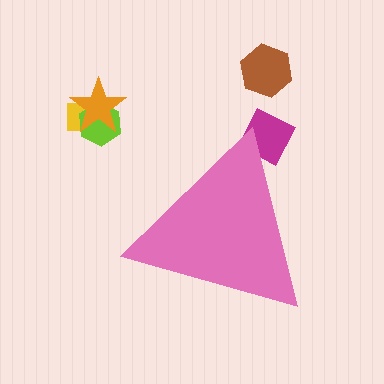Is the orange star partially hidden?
No, the orange star is fully visible.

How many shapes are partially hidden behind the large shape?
1 shape is partially hidden.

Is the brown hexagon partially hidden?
No, the brown hexagon is fully visible.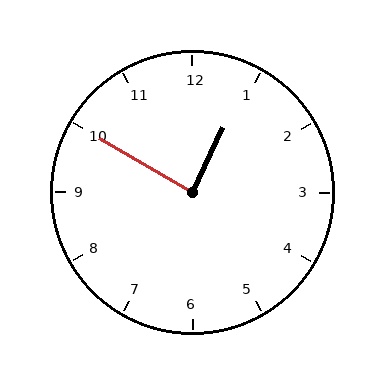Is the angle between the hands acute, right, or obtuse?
It is right.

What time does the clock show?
12:50.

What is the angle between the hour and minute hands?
Approximately 85 degrees.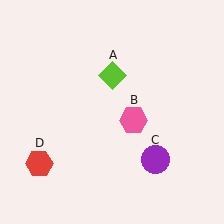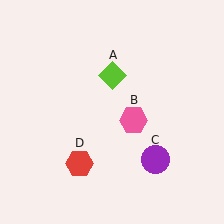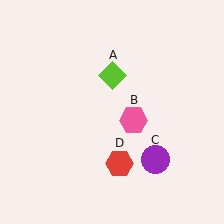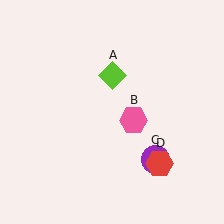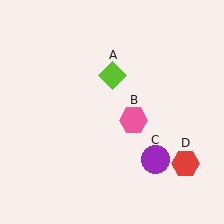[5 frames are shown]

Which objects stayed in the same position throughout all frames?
Lime diamond (object A) and pink hexagon (object B) and purple circle (object C) remained stationary.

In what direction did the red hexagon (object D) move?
The red hexagon (object D) moved right.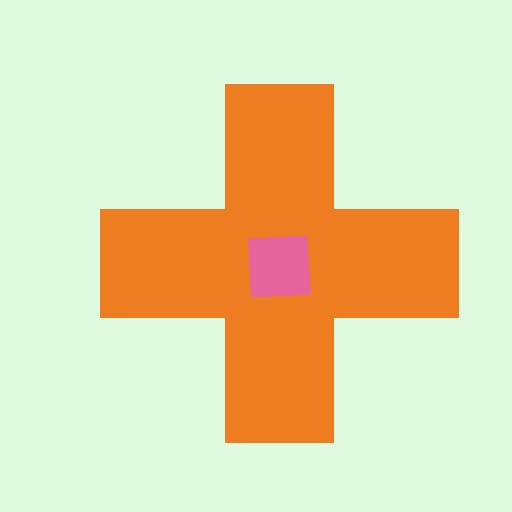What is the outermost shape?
The orange cross.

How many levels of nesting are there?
2.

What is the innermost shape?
The pink square.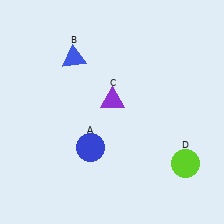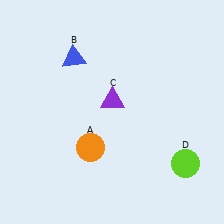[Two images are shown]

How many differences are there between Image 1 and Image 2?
There is 1 difference between the two images.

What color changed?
The circle (A) changed from blue in Image 1 to orange in Image 2.